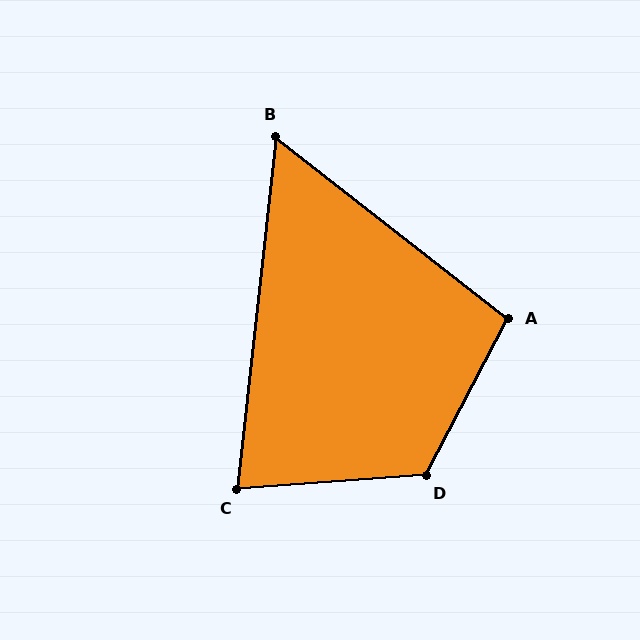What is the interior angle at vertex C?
Approximately 80 degrees (acute).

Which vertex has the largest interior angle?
D, at approximately 122 degrees.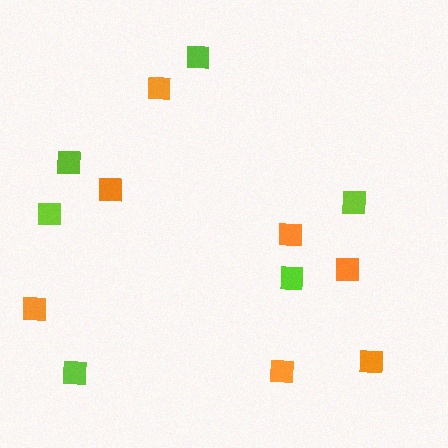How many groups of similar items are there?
There are 2 groups: one group of orange squares (7) and one group of lime squares (6).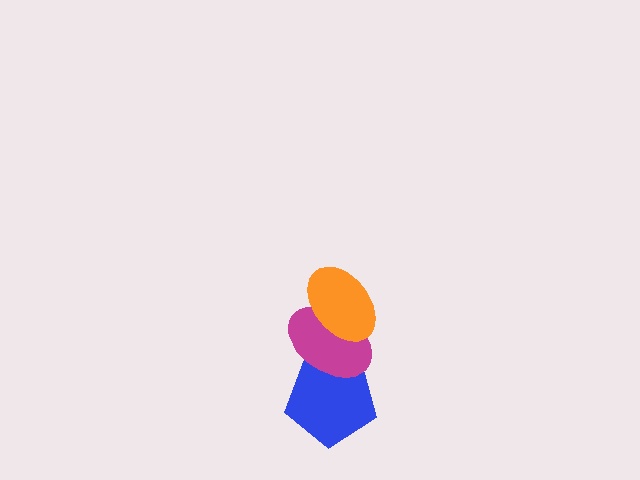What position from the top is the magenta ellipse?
The magenta ellipse is 2nd from the top.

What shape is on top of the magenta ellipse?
The orange ellipse is on top of the magenta ellipse.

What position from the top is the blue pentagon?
The blue pentagon is 3rd from the top.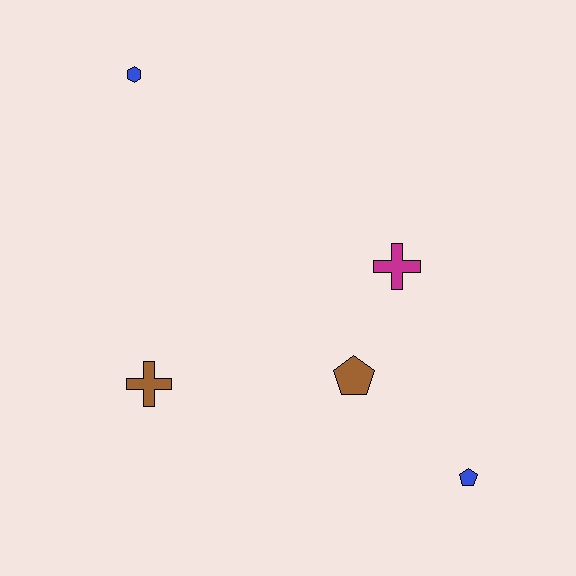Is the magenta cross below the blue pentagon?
No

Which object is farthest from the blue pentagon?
The blue hexagon is farthest from the blue pentagon.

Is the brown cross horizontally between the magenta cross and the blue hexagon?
Yes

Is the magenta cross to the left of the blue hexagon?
No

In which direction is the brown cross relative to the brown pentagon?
The brown cross is to the left of the brown pentagon.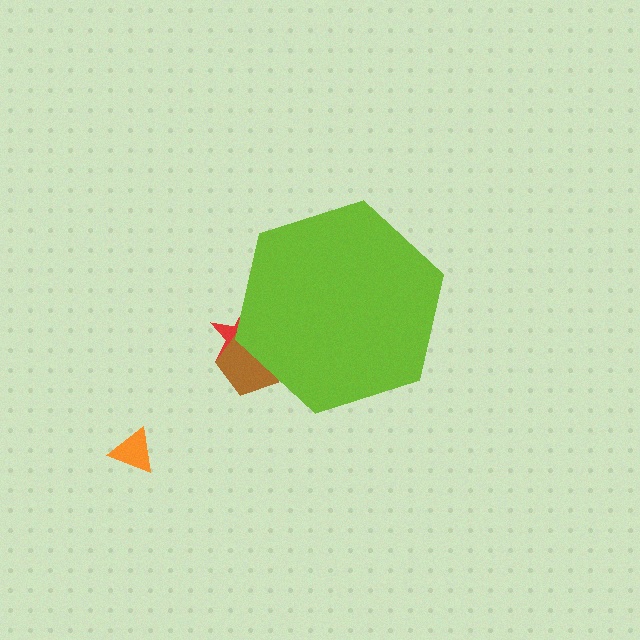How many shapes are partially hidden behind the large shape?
2 shapes are partially hidden.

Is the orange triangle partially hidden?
No, the orange triangle is fully visible.